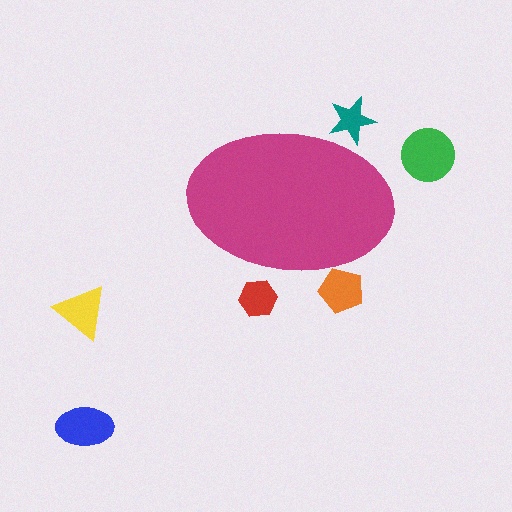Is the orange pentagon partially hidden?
Yes, the orange pentagon is partially hidden behind the magenta ellipse.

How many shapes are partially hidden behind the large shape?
3 shapes are partially hidden.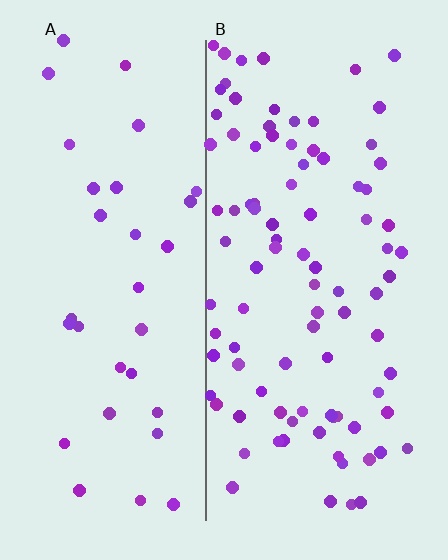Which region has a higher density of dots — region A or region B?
B (the right).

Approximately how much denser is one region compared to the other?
Approximately 2.7× — region B over region A.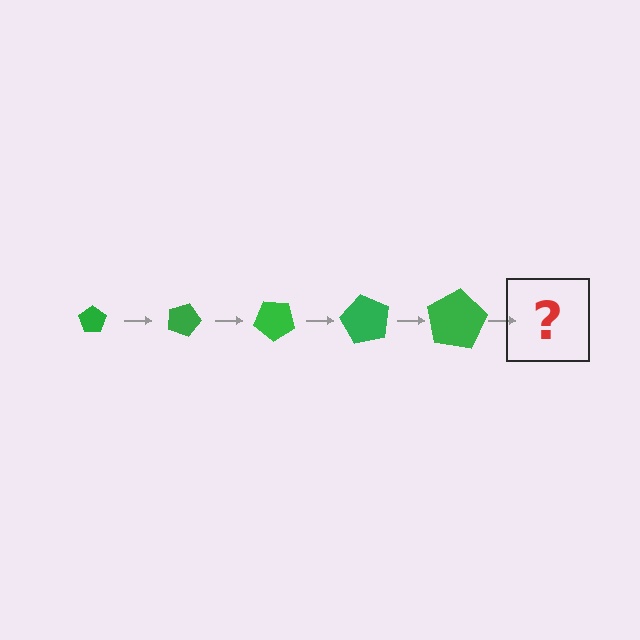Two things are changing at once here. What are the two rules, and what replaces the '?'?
The two rules are that the pentagon grows larger each step and it rotates 20 degrees each step. The '?' should be a pentagon, larger than the previous one and rotated 100 degrees from the start.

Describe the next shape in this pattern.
It should be a pentagon, larger than the previous one and rotated 100 degrees from the start.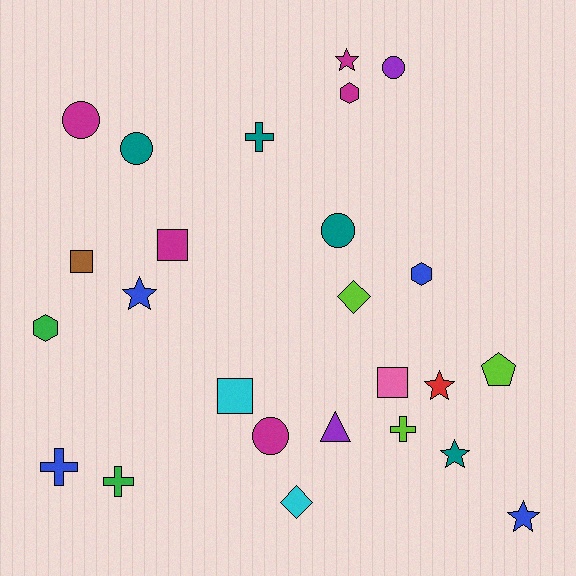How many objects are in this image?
There are 25 objects.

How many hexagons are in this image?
There are 3 hexagons.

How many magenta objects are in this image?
There are 5 magenta objects.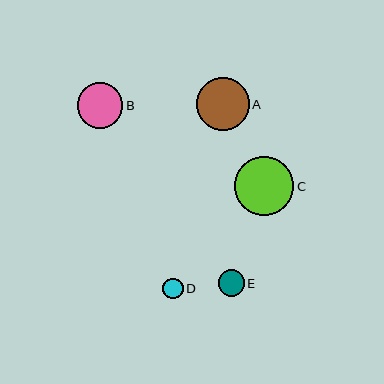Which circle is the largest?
Circle C is the largest with a size of approximately 60 pixels.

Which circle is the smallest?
Circle D is the smallest with a size of approximately 21 pixels.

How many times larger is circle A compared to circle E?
Circle A is approximately 2.0 times the size of circle E.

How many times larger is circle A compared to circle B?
Circle A is approximately 1.2 times the size of circle B.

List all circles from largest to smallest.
From largest to smallest: C, A, B, E, D.